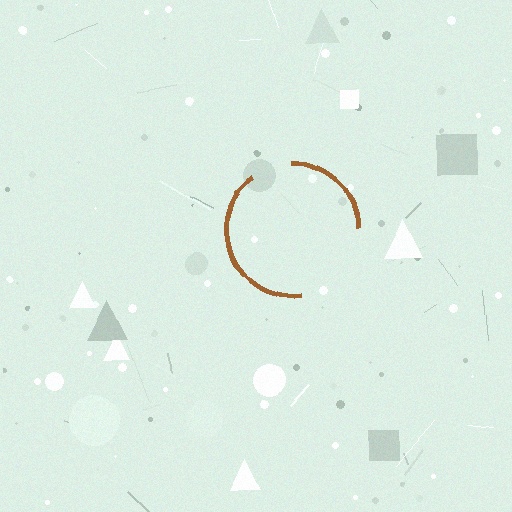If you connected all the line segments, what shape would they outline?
They would outline a circle.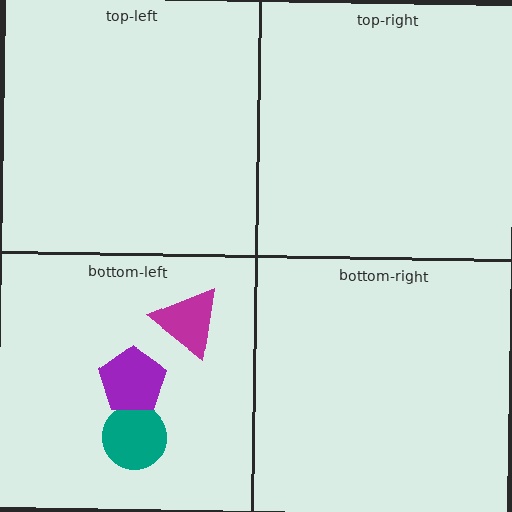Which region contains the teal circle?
The bottom-left region.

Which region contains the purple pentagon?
The bottom-left region.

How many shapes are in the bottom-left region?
3.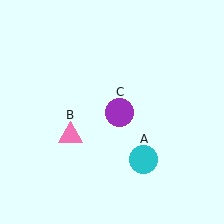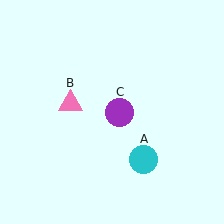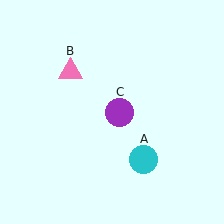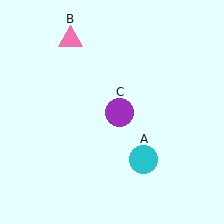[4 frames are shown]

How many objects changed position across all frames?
1 object changed position: pink triangle (object B).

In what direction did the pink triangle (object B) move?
The pink triangle (object B) moved up.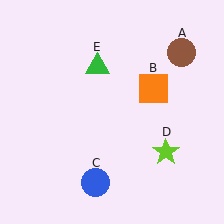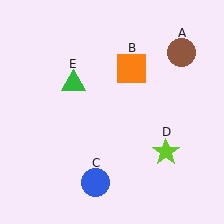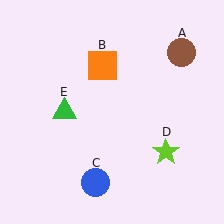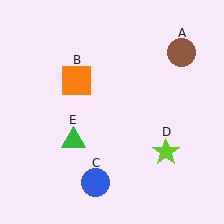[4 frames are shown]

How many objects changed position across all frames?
2 objects changed position: orange square (object B), green triangle (object E).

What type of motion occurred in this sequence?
The orange square (object B), green triangle (object E) rotated counterclockwise around the center of the scene.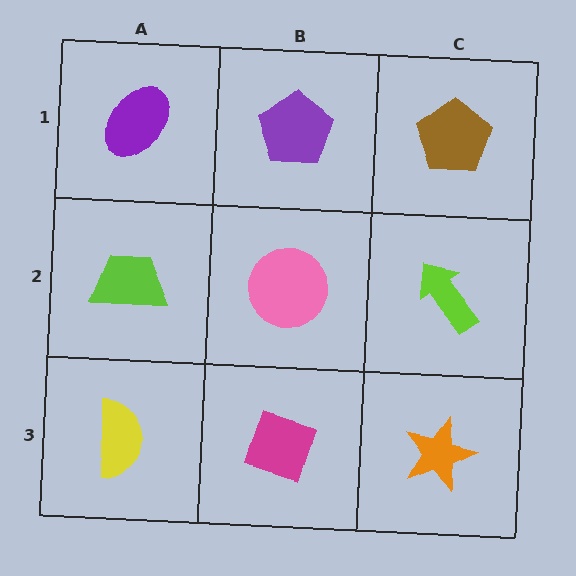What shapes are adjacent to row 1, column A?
A lime trapezoid (row 2, column A), a purple pentagon (row 1, column B).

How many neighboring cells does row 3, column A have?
2.